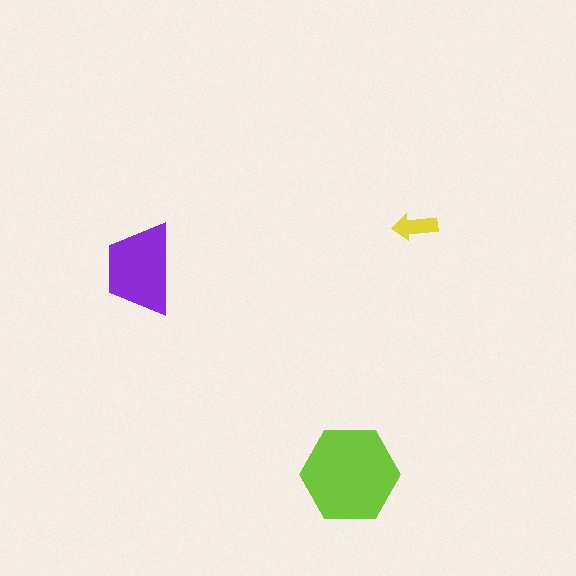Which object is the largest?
The lime hexagon.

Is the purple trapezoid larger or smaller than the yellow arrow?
Larger.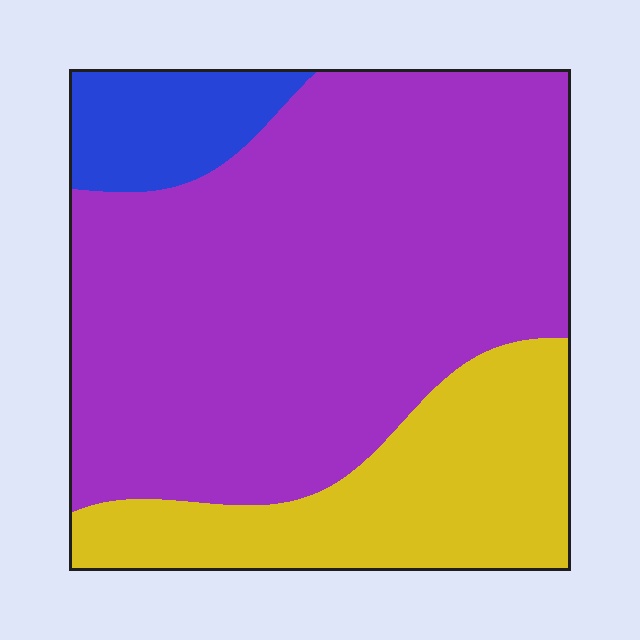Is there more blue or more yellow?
Yellow.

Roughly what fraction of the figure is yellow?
Yellow covers 24% of the figure.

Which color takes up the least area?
Blue, at roughly 10%.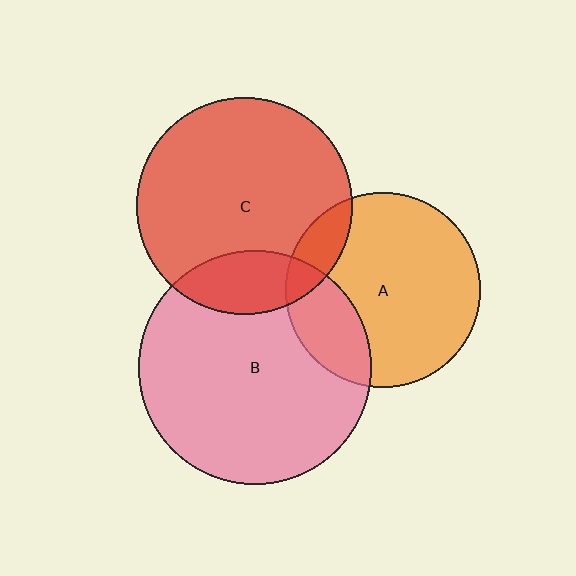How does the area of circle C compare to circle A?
Approximately 1.2 times.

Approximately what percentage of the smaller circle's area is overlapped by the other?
Approximately 15%.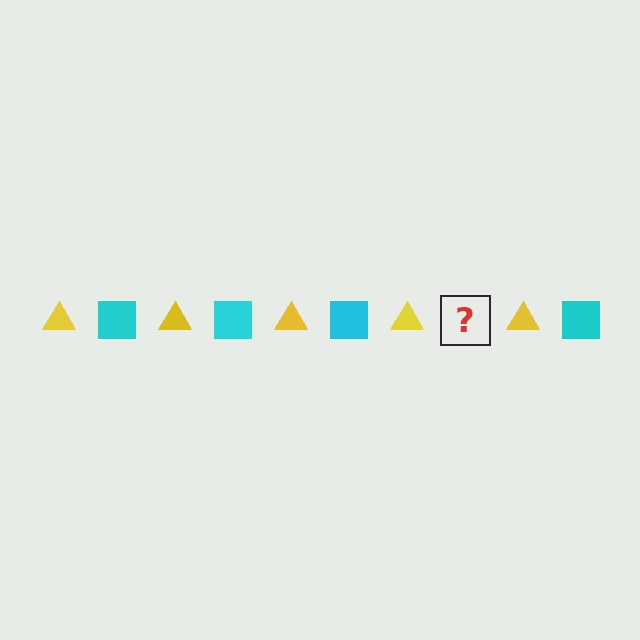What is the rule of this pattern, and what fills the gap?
The rule is that the pattern alternates between yellow triangle and cyan square. The gap should be filled with a cyan square.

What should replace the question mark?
The question mark should be replaced with a cyan square.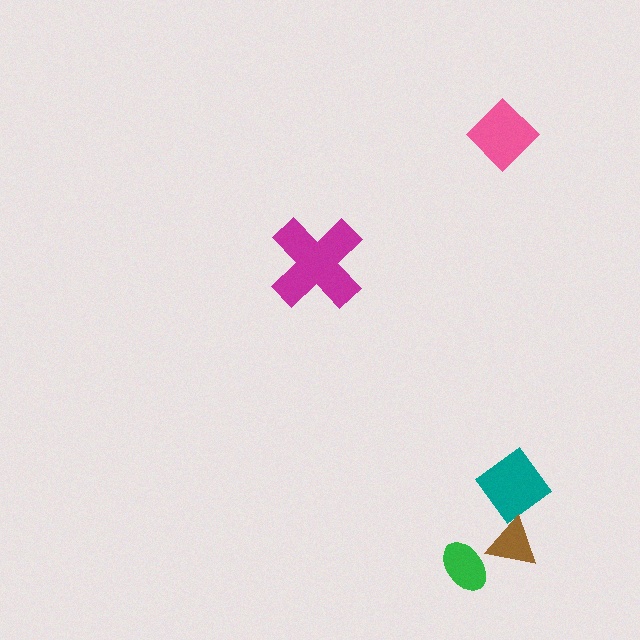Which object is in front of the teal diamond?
The brown triangle is in front of the teal diamond.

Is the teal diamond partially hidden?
Yes, it is partially covered by another shape.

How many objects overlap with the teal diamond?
1 object overlaps with the teal diamond.